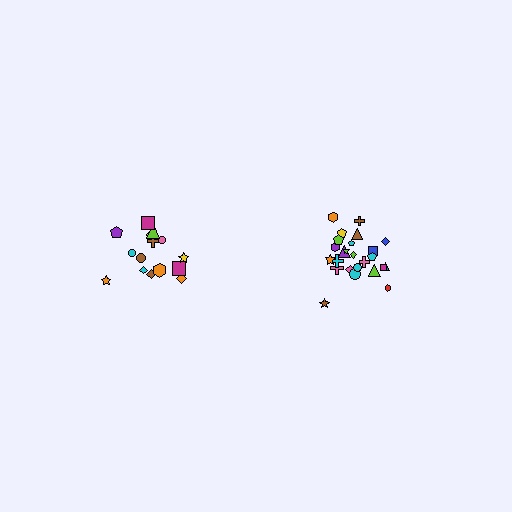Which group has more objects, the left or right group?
The right group.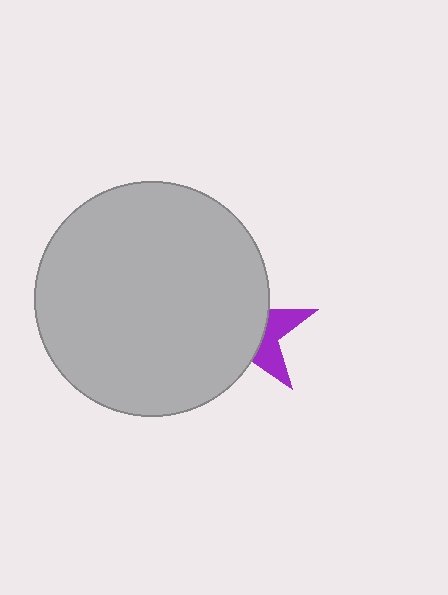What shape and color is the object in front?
The object in front is a light gray circle.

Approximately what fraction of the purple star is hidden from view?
Roughly 68% of the purple star is hidden behind the light gray circle.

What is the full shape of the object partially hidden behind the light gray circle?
The partially hidden object is a purple star.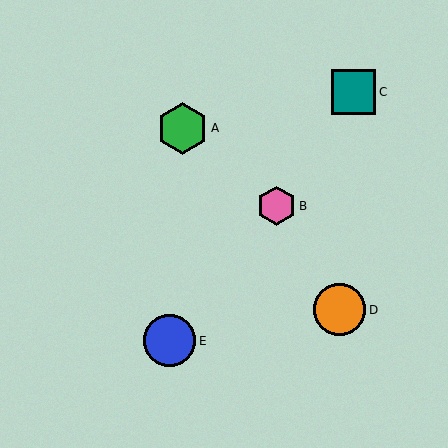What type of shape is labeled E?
Shape E is a blue circle.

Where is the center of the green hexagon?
The center of the green hexagon is at (183, 128).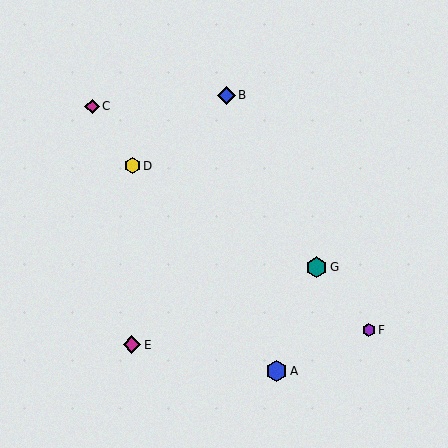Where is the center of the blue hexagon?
The center of the blue hexagon is at (276, 371).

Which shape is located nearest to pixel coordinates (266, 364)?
The blue hexagon (labeled A) at (276, 371) is nearest to that location.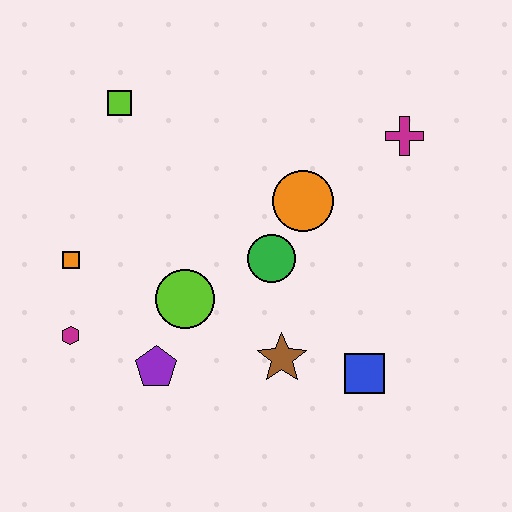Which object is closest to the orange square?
The magenta hexagon is closest to the orange square.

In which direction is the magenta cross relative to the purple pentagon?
The magenta cross is to the right of the purple pentagon.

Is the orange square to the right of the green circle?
No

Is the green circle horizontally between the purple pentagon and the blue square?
Yes